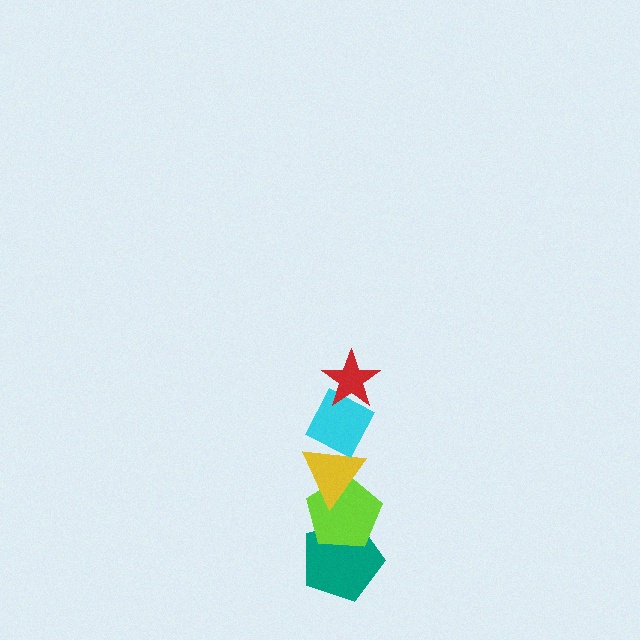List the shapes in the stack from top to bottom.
From top to bottom: the red star, the cyan diamond, the yellow triangle, the lime pentagon, the teal pentagon.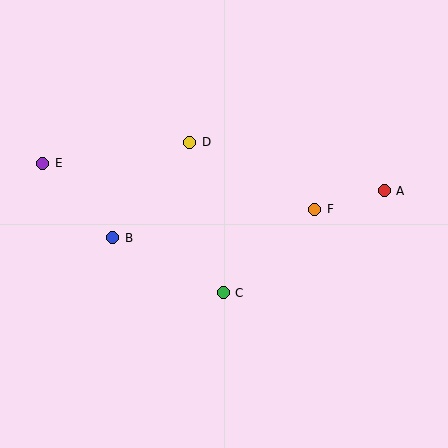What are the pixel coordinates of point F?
Point F is at (315, 209).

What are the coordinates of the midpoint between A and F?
The midpoint between A and F is at (350, 200).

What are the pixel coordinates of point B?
Point B is at (113, 238).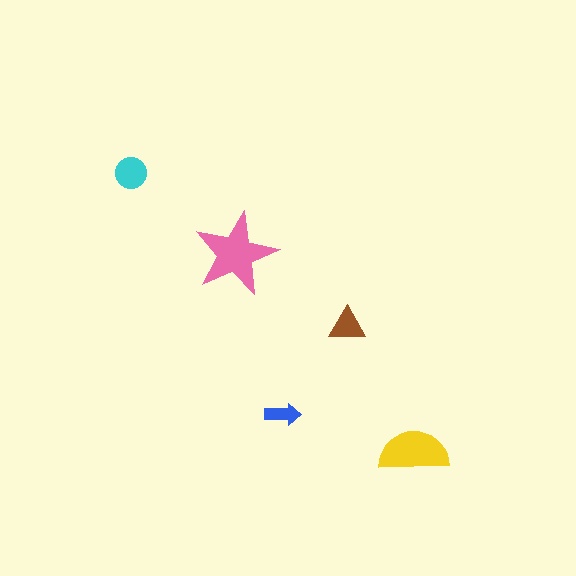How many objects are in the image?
There are 5 objects in the image.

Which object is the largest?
The pink star.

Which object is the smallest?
The blue arrow.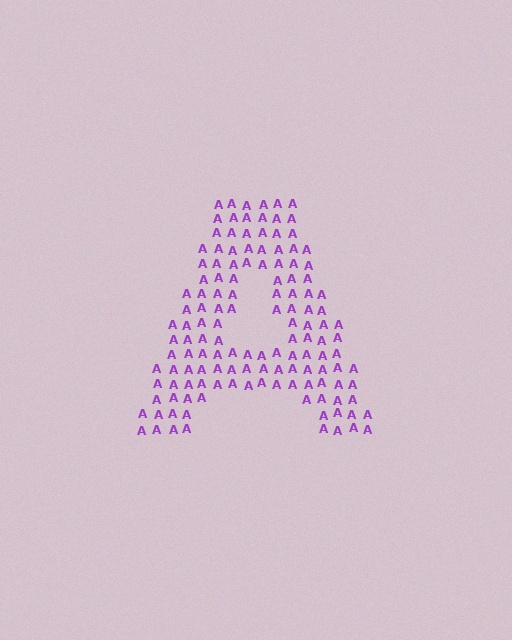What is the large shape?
The large shape is the letter A.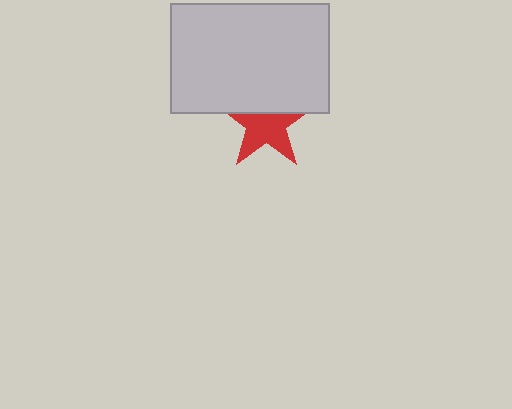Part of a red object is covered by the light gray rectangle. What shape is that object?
It is a star.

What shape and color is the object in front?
The object in front is a light gray rectangle.